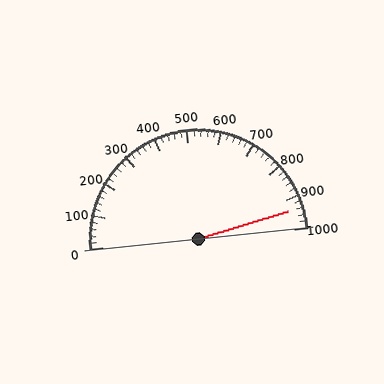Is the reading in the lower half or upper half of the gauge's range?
The reading is in the upper half of the range (0 to 1000).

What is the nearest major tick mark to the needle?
The nearest major tick mark is 900.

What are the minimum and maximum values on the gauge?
The gauge ranges from 0 to 1000.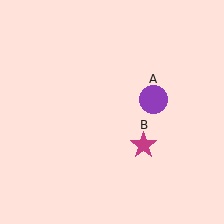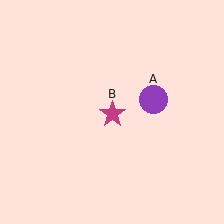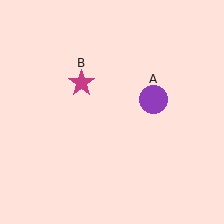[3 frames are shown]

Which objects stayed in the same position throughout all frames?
Purple circle (object A) remained stationary.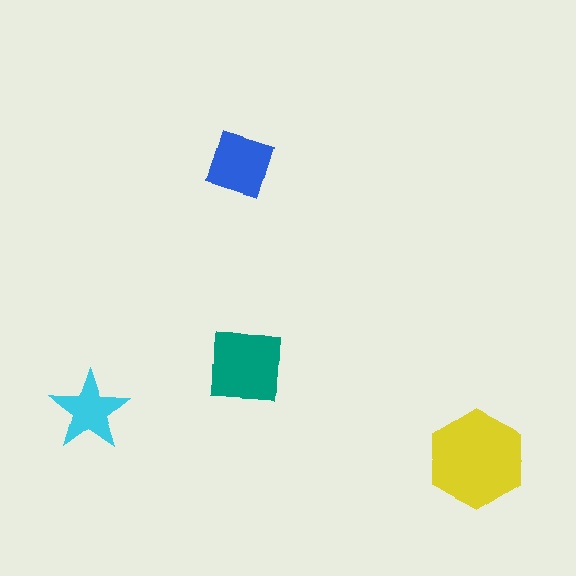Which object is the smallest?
The cyan star.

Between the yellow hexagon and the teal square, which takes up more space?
The yellow hexagon.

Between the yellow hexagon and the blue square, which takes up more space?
The yellow hexagon.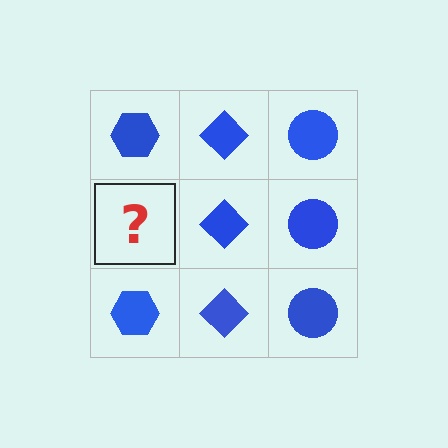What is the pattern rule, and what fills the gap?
The rule is that each column has a consistent shape. The gap should be filled with a blue hexagon.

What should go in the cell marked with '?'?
The missing cell should contain a blue hexagon.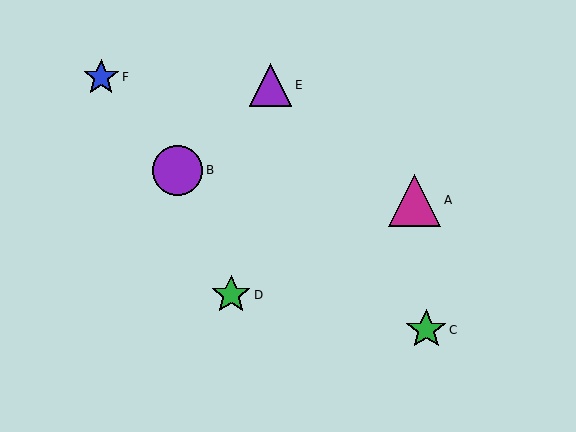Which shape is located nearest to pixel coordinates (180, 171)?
The purple circle (labeled B) at (177, 170) is nearest to that location.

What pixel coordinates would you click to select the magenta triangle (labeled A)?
Click at (415, 201) to select the magenta triangle A.